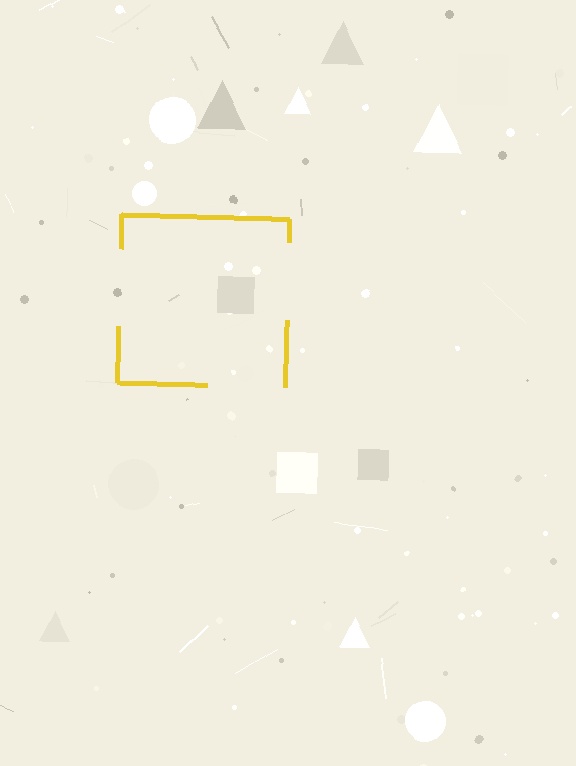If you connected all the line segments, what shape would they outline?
They would outline a square.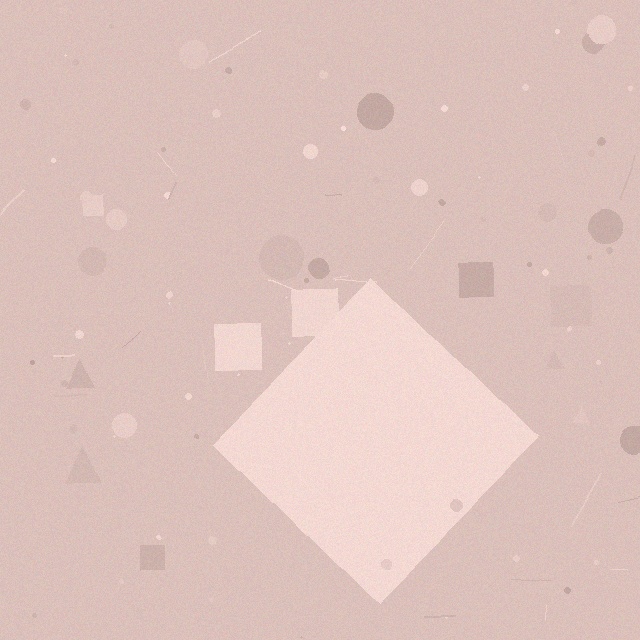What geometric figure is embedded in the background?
A diamond is embedded in the background.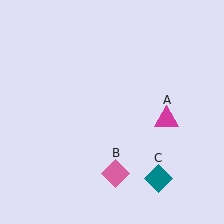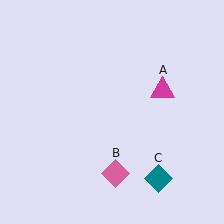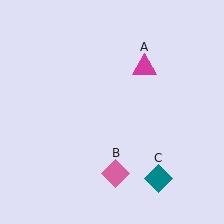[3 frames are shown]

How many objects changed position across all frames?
1 object changed position: magenta triangle (object A).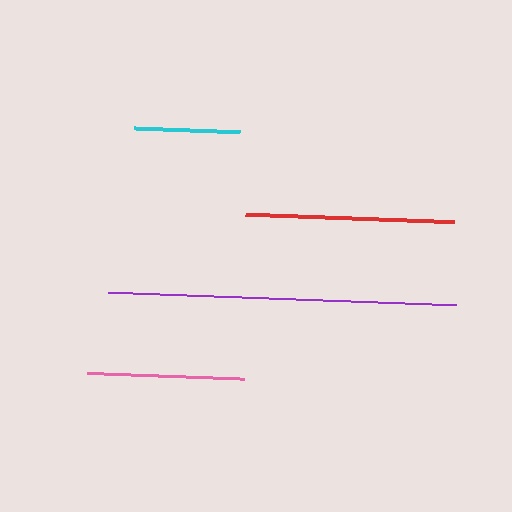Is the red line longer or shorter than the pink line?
The red line is longer than the pink line.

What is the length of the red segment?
The red segment is approximately 208 pixels long.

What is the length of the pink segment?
The pink segment is approximately 159 pixels long.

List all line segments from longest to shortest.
From longest to shortest: purple, red, pink, cyan.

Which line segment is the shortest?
The cyan line is the shortest at approximately 106 pixels.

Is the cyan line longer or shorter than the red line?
The red line is longer than the cyan line.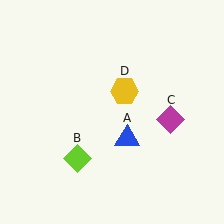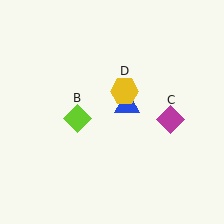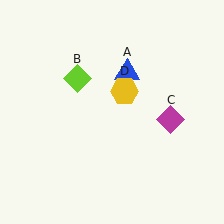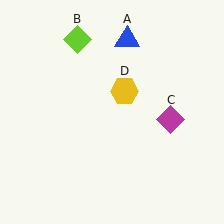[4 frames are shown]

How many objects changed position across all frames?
2 objects changed position: blue triangle (object A), lime diamond (object B).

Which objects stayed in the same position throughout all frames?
Magenta diamond (object C) and yellow hexagon (object D) remained stationary.